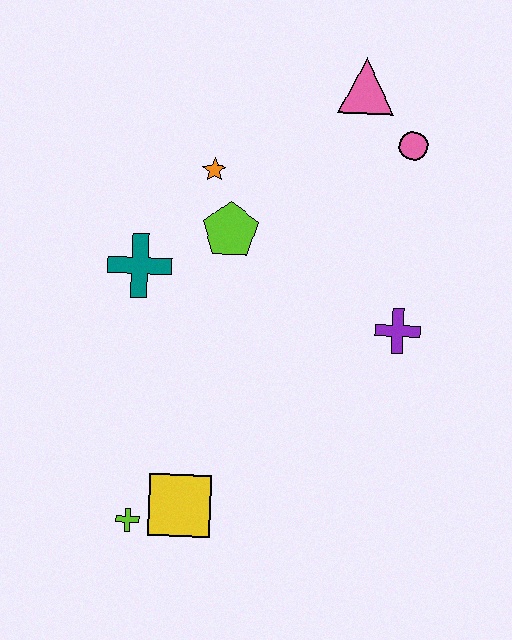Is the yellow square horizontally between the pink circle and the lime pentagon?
No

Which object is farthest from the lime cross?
The pink triangle is farthest from the lime cross.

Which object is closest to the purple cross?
The pink circle is closest to the purple cross.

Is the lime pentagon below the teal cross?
No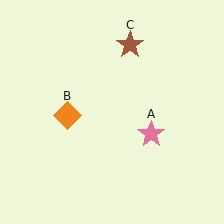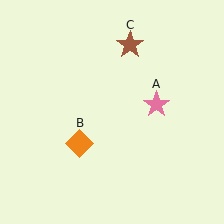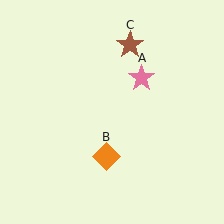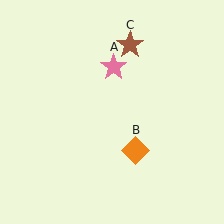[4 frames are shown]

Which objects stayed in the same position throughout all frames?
Brown star (object C) remained stationary.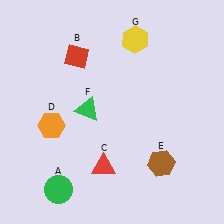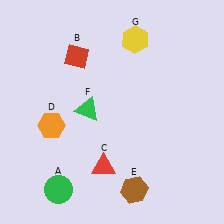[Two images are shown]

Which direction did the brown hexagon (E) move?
The brown hexagon (E) moved left.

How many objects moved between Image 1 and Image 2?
1 object moved between the two images.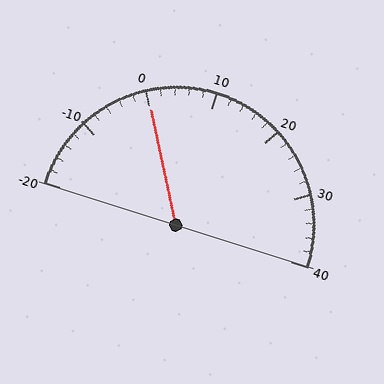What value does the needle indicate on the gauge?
The needle indicates approximately 0.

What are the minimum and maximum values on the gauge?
The gauge ranges from -20 to 40.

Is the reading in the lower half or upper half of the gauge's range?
The reading is in the lower half of the range (-20 to 40).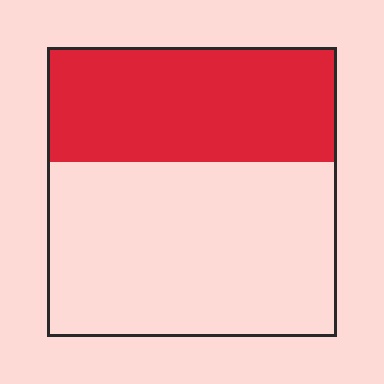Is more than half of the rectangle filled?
No.